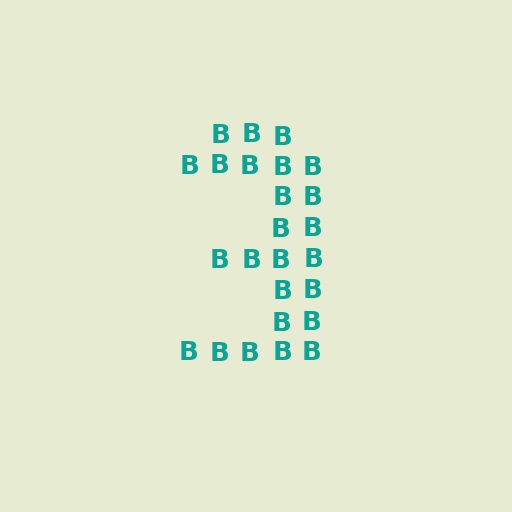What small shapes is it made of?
It is made of small letter B's.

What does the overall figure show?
The overall figure shows the digit 3.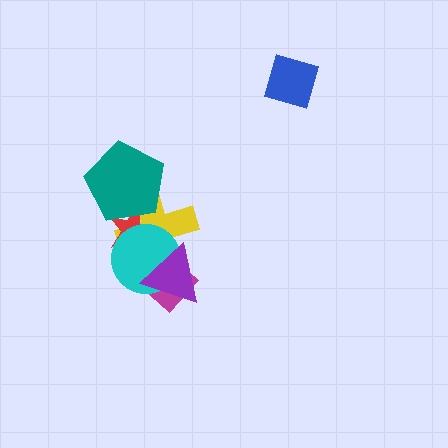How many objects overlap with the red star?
4 objects overlap with the red star.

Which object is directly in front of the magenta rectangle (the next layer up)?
The cyan circle is directly in front of the magenta rectangle.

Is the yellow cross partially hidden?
Yes, it is partially covered by another shape.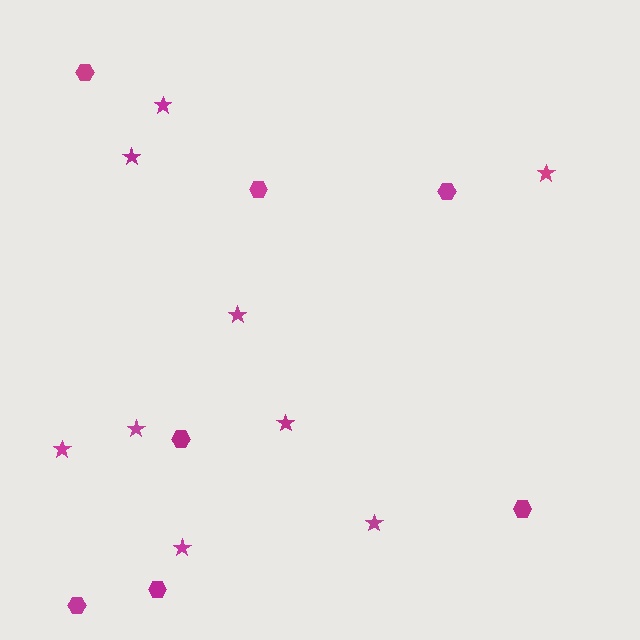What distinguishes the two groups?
There are 2 groups: one group of hexagons (7) and one group of stars (9).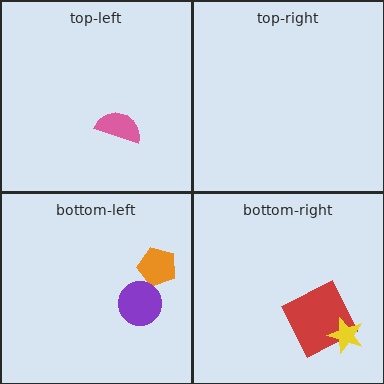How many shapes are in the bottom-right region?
2.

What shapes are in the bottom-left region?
The orange pentagon, the purple circle.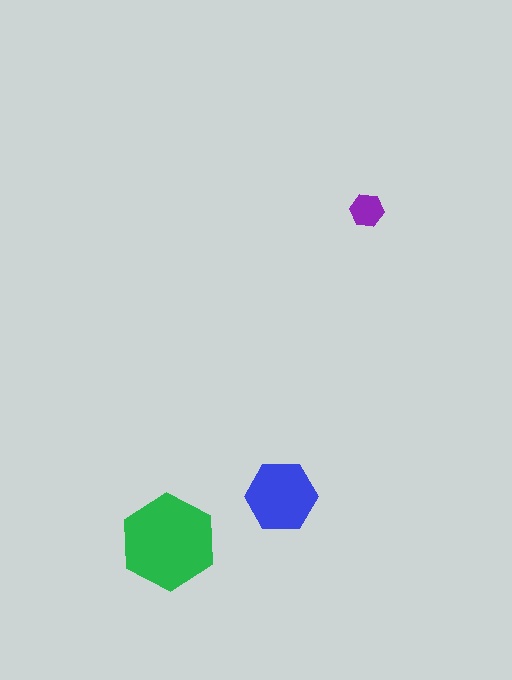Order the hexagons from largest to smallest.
the green one, the blue one, the purple one.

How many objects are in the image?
There are 3 objects in the image.